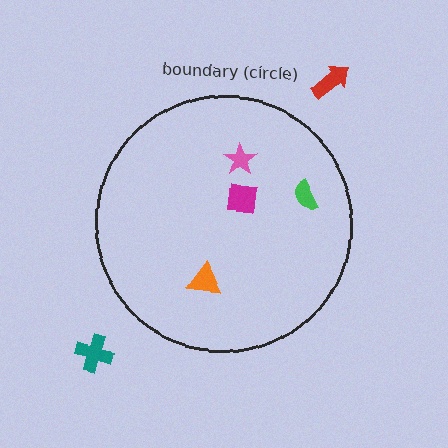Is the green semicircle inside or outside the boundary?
Inside.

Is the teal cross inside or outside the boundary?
Outside.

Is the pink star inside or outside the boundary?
Inside.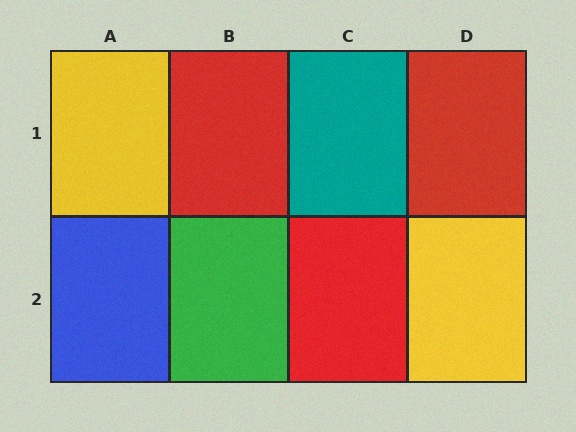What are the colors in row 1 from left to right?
Yellow, red, teal, red.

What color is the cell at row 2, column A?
Blue.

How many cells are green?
1 cell is green.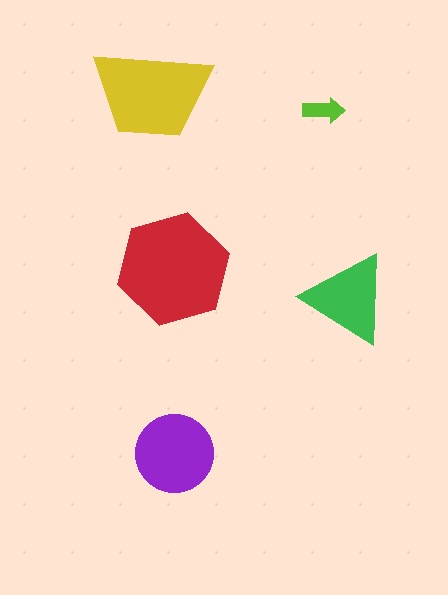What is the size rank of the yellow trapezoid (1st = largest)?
2nd.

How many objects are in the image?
There are 5 objects in the image.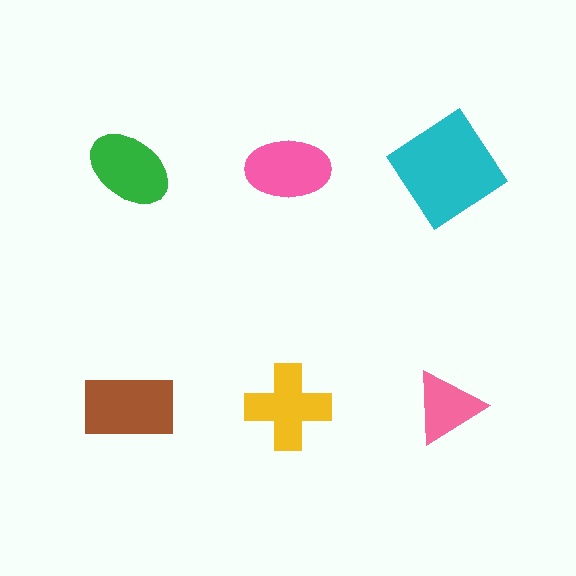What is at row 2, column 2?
A yellow cross.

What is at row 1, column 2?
A pink ellipse.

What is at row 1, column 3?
A cyan diamond.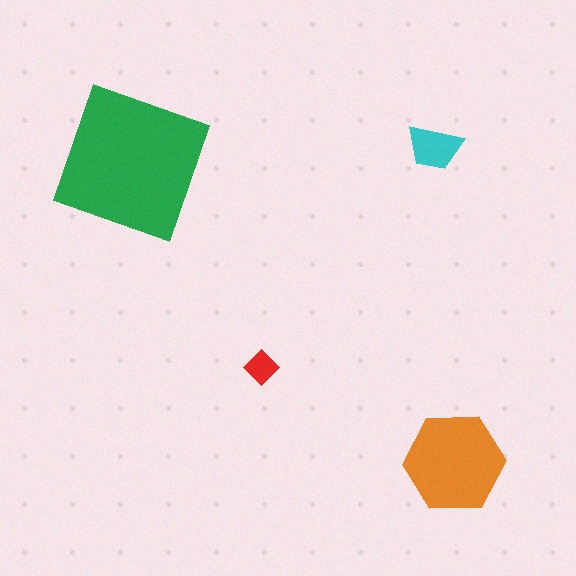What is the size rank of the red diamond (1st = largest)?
4th.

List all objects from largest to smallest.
The green square, the orange hexagon, the cyan trapezoid, the red diamond.